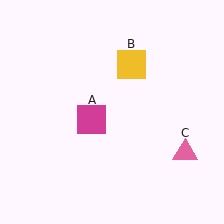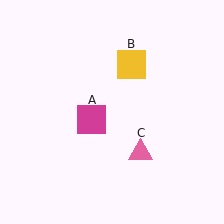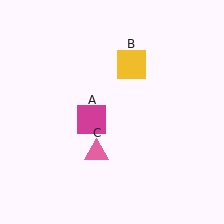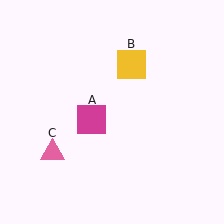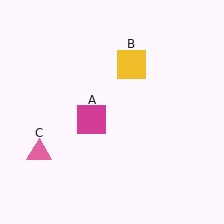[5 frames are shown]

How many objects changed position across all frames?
1 object changed position: pink triangle (object C).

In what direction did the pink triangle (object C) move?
The pink triangle (object C) moved left.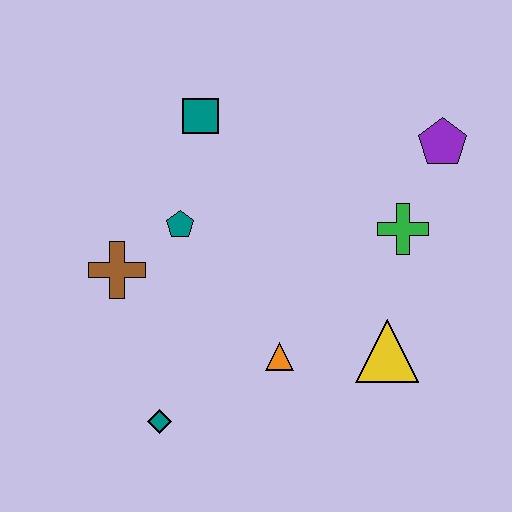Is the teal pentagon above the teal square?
No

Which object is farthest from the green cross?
The teal diamond is farthest from the green cross.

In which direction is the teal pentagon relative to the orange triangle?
The teal pentagon is above the orange triangle.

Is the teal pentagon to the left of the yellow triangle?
Yes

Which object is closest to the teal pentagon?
The brown cross is closest to the teal pentagon.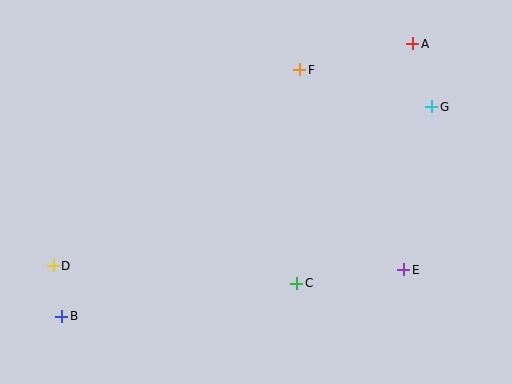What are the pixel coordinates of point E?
Point E is at (404, 270).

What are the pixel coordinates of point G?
Point G is at (432, 107).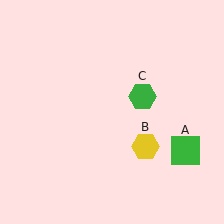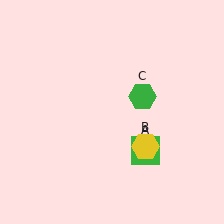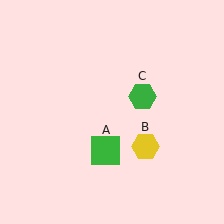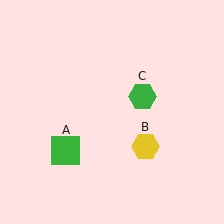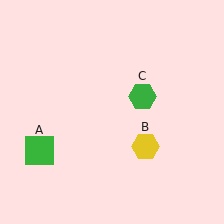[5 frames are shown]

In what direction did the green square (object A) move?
The green square (object A) moved left.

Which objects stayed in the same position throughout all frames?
Yellow hexagon (object B) and green hexagon (object C) remained stationary.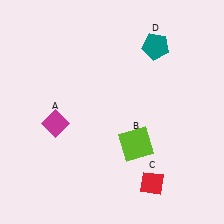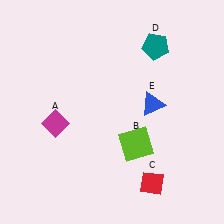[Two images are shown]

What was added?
A blue triangle (E) was added in Image 2.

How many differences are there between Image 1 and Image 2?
There is 1 difference between the two images.